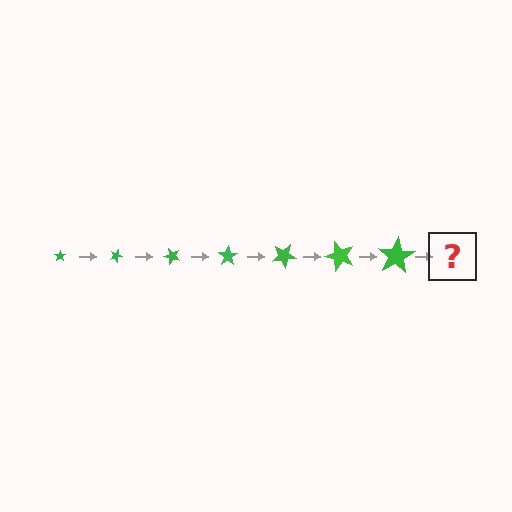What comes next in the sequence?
The next element should be a star, larger than the previous one and rotated 175 degrees from the start.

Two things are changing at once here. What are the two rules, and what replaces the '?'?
The two rules are that the star grows larger each step and it rotates 25 degrees each step. The '?' should be a star, larger than the previous one and rotated 175 degrees from the start.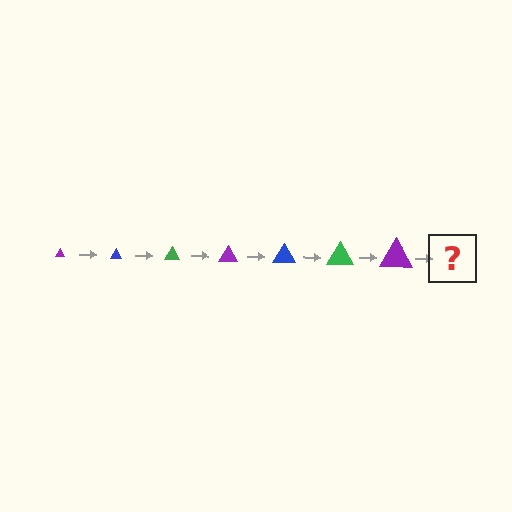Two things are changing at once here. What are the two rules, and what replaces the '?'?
The two rules are that the triangle grows larger each step and the color cycles through purple, blue, and green. The '?' should be a blue triangle, larger than the previous one.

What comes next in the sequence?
The next element should be a blue triangle, larger than the previous one.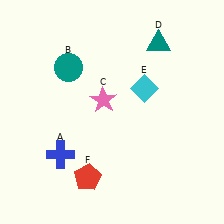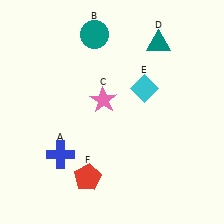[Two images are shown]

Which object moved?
The teal circle (B) moved up.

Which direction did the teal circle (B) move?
The teal circle (B) moved up.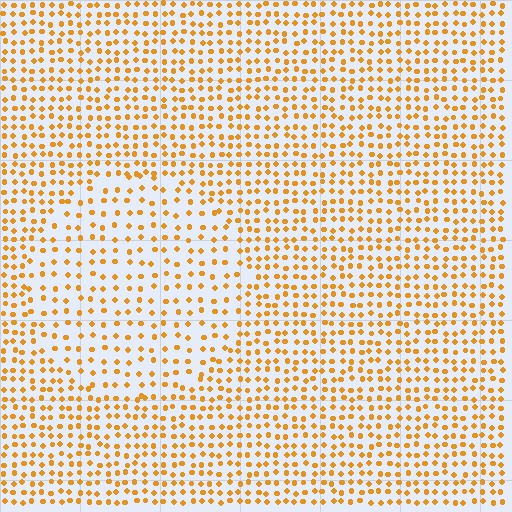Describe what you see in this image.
The image contains small orange elements arranged at two different densities. A circle-shaped region is visible where the elements are less densely packed than the surrounding area.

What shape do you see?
I see a circle.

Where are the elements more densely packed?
The elements are more densely packed outside the circle boundary.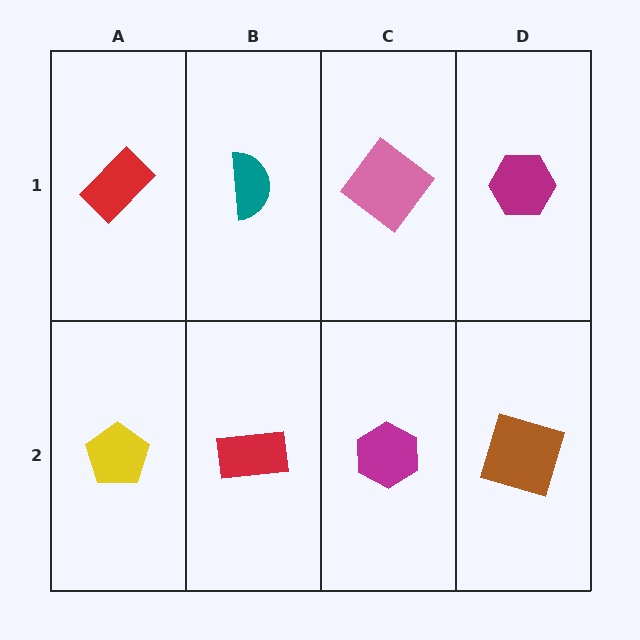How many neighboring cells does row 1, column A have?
2.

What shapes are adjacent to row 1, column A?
A yellow pentagon (row 2, column A), a teal semicircle (row 1, column B).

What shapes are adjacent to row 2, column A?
A red rectangle (row 1, column A), a red rectangle (row 2, column B).